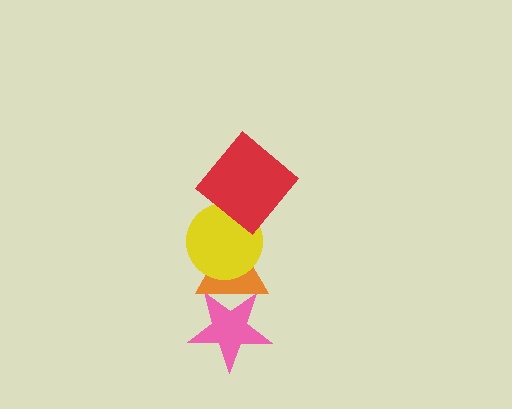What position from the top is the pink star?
The pink star is 4th from the top.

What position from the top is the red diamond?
The red diamond is 1st from the top.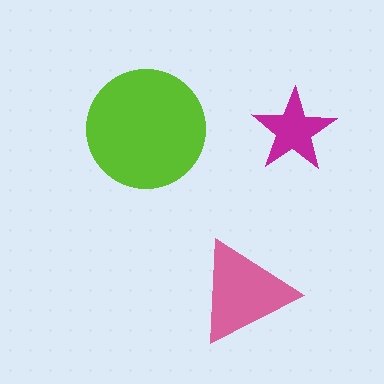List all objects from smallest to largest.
The magenta star, the pink triangle, the lime circle.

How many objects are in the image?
There are 3 objects in the image.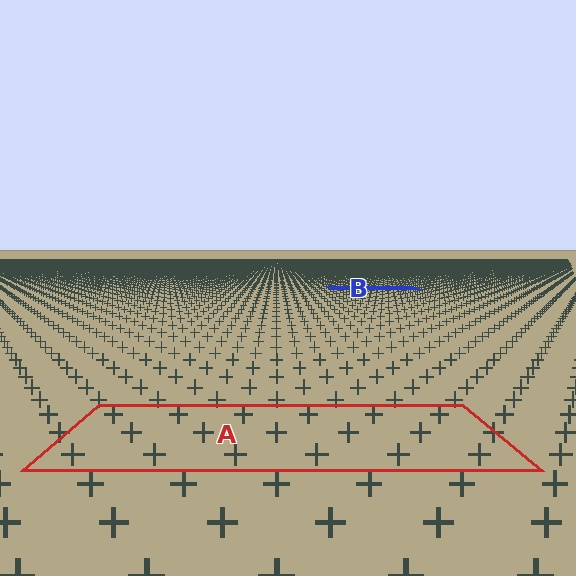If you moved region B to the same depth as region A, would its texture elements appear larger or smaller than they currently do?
They would appear larger. At a closer depth, the same texture elements are projected at a bigger on-screen size.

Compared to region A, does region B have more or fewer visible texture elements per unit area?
Region B has more texture elements per unit area — they are packed more densely because it is farther away.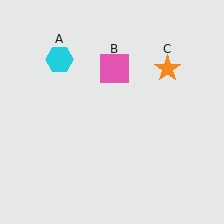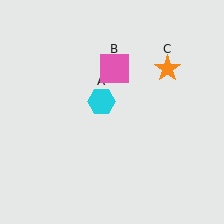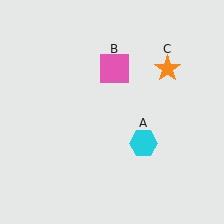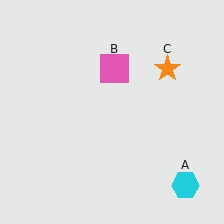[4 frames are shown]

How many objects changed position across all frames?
1 object changed position: cyan hexagon (object A).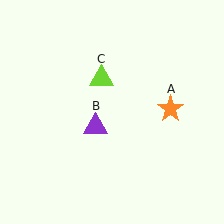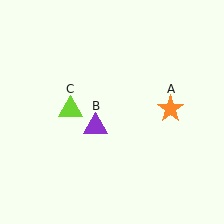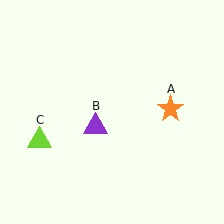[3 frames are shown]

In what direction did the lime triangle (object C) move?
The lime triangle (object C) moved down and to the left.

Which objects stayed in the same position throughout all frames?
Orange star (object A) and purple triangle (object B) remained stationary.